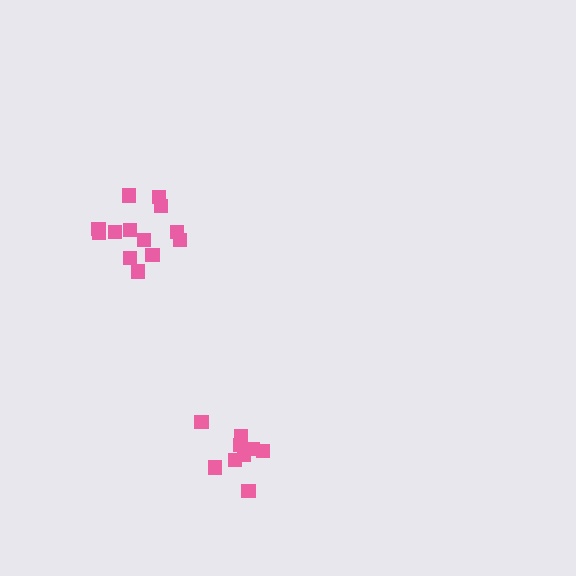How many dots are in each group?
Group 1: 13 dots, Group 2: 9 dots (22 total).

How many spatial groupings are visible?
There are 2 spatial groupings.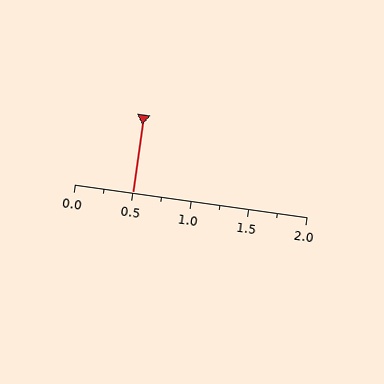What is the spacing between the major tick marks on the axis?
The major ticks are spaced 0.5 apart.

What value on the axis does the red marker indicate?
The marker indicates approximately 0.5.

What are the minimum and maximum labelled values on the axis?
The axis runs from 0.0 to 2.0.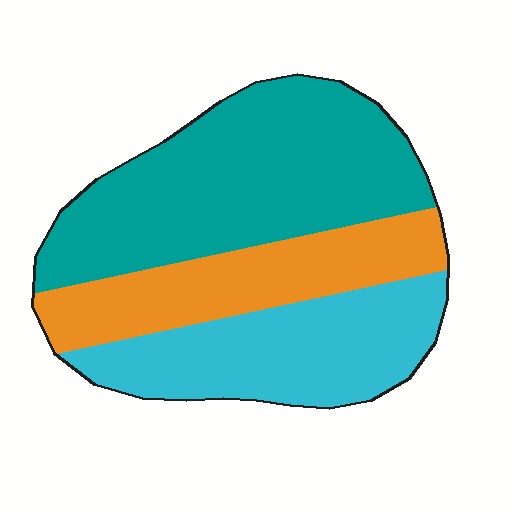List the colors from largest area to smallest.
From largest to smallest: teal, cyan, orange.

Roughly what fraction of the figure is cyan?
Cyan covers about 30% of the figure.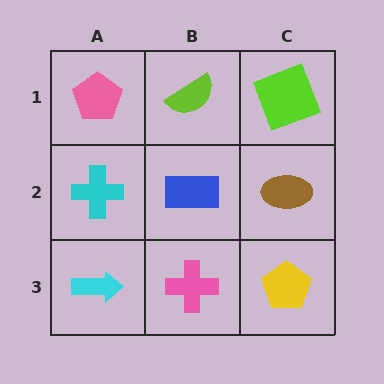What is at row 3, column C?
A yellow pentagon.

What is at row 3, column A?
A cyan arrow.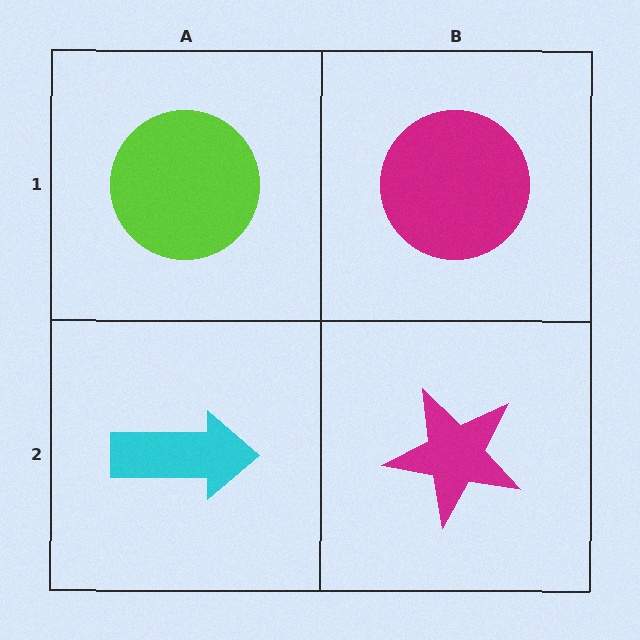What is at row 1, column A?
A lime circle.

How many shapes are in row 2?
2 shapes.